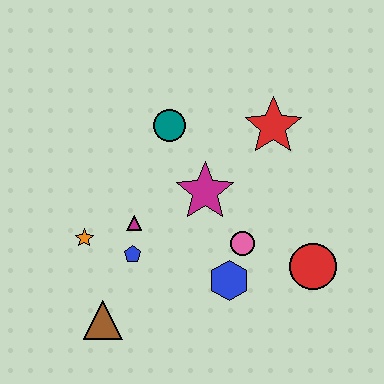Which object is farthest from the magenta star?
The brown triangle is farthest from the magenta star.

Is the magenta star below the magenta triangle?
No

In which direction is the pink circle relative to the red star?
The pink circle is below the red star.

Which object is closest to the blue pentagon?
The magenta triangle is closest to the blue pentagon.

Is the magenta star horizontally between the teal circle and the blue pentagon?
No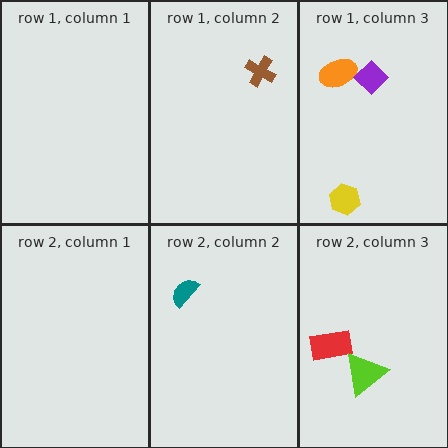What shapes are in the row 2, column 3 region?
The red rectangle, the lime triangle.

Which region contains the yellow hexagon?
The row 1, column 3 region.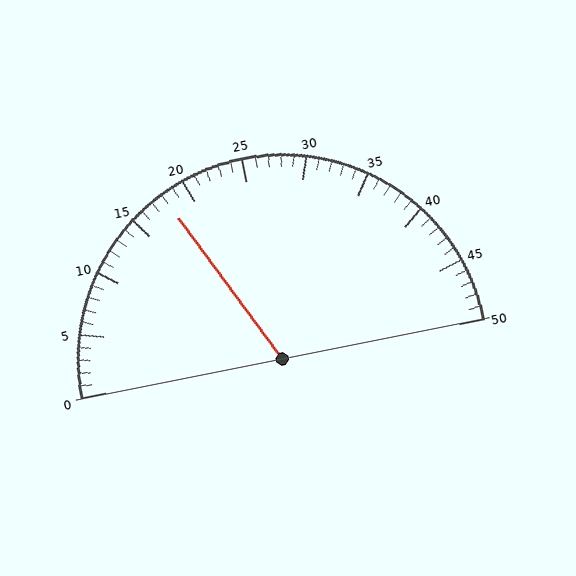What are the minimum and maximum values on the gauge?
The gauge ranges from 0 to 50.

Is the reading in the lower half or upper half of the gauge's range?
The reading is in the lower half of the range (0 to 50).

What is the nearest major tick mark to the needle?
The nearest major tick mark is 20.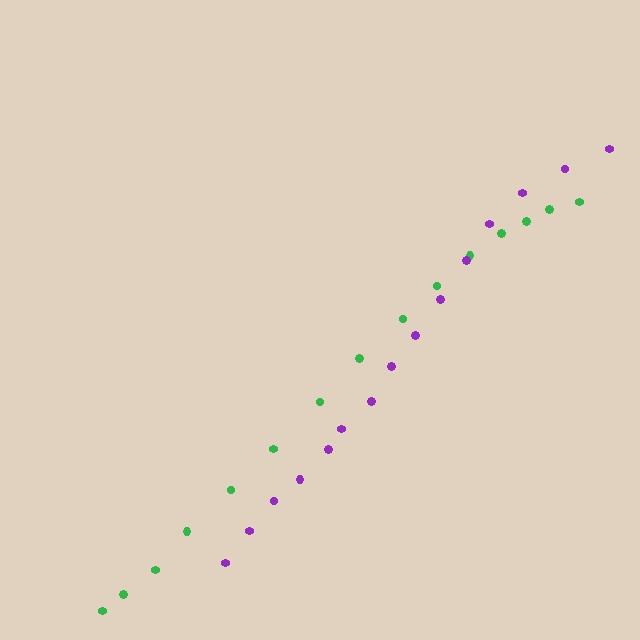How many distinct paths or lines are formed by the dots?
There are 2 distinct paths.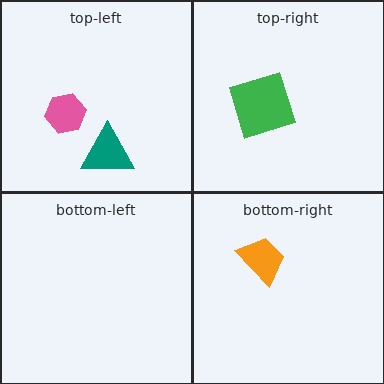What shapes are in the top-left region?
The teal triangle, the pink hexagon.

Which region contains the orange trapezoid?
The bottom-right region.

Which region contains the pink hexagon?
The top-left region.